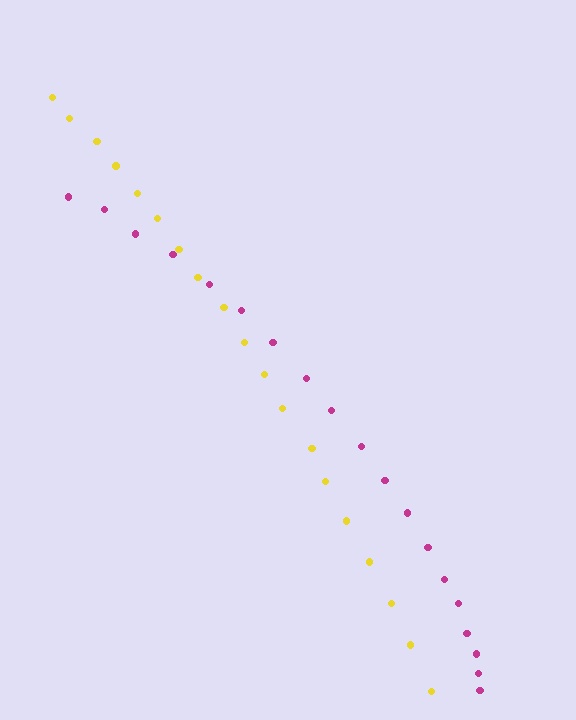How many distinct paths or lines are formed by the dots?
There are 2 distinct paths.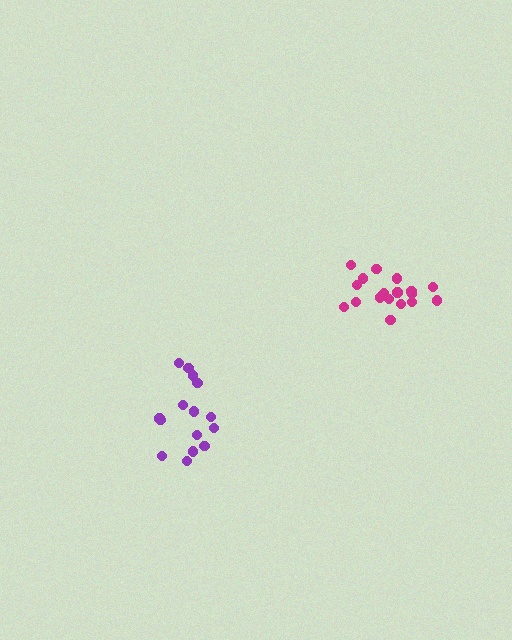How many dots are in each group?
Group 1: 19 dots, Group 2: 15 dots (34 total).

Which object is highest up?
The magenta cluster is topmost.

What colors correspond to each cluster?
The clusters are colored: magenta, purple.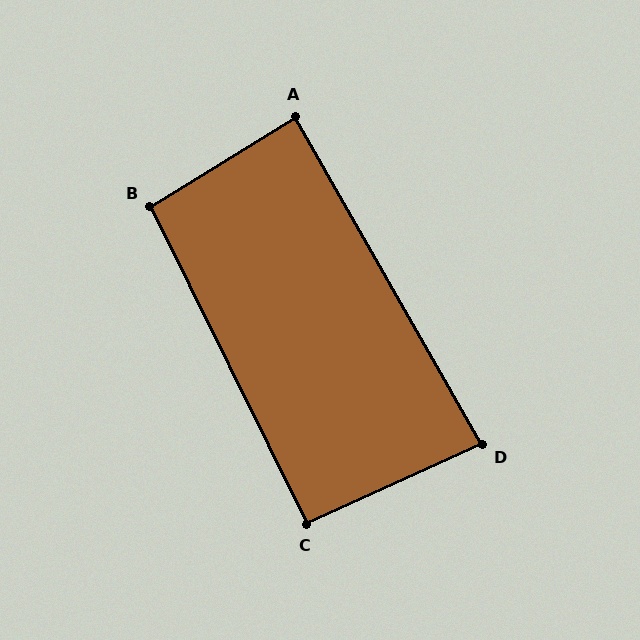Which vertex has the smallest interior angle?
D, at approximately 85 degrees.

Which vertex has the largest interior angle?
B, at approximately 95 degrees.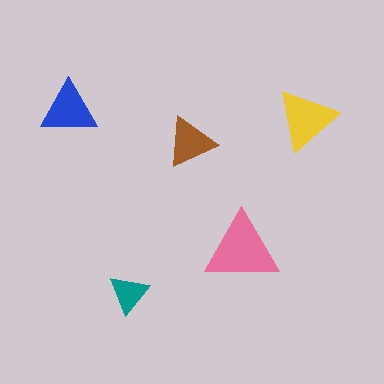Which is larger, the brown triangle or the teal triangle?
The brown one.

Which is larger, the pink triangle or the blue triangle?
The pink one.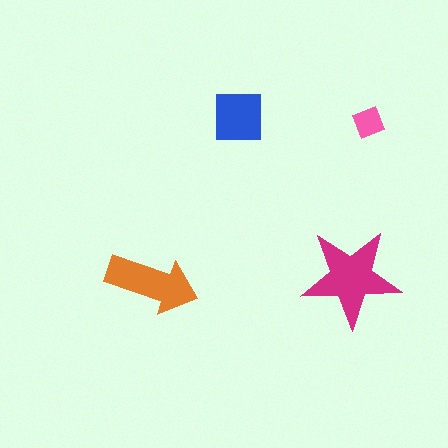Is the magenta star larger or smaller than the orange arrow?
Larger.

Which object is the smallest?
The pink diamond.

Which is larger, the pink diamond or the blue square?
The blue square.